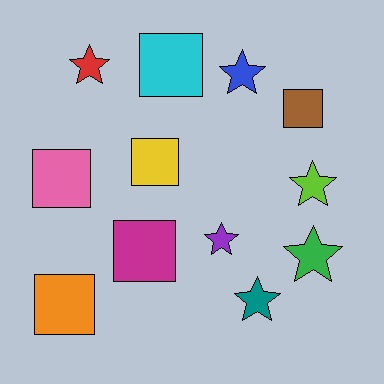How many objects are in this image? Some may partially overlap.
There are 12 objects.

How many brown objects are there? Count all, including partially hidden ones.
There is 1 brown object.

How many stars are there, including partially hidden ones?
There are 6 stars.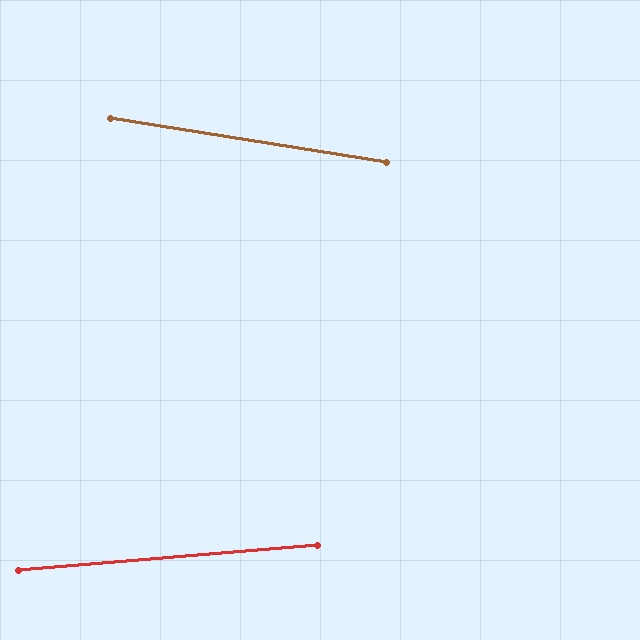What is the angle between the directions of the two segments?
Approximately 14 degrees.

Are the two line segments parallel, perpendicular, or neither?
Neither parallel nor perpendicular — they differ by about 14°.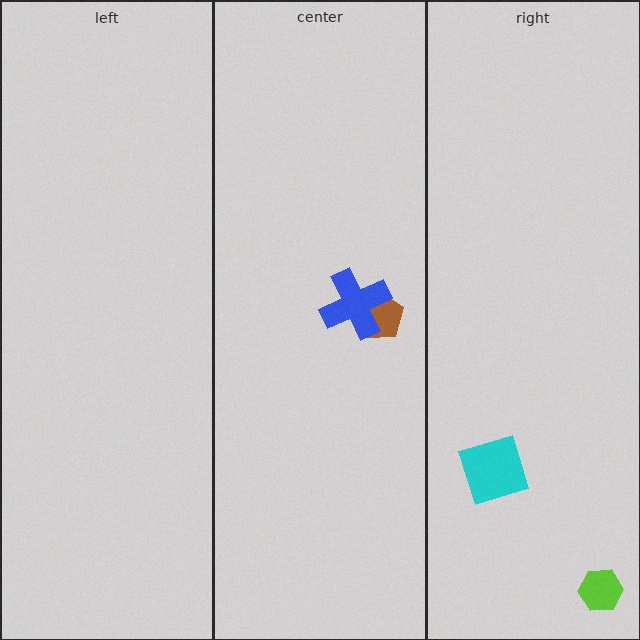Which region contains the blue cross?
The center region.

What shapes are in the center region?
The brown pentagon, the blue cross.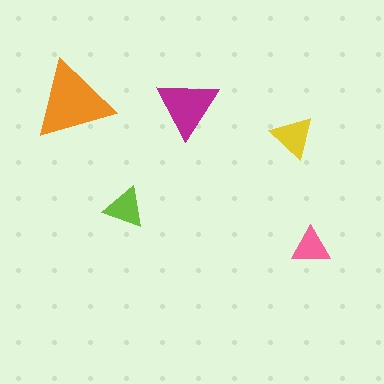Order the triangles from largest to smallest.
the orange one, the magenta one, the yellow one, the lime one, the pink one.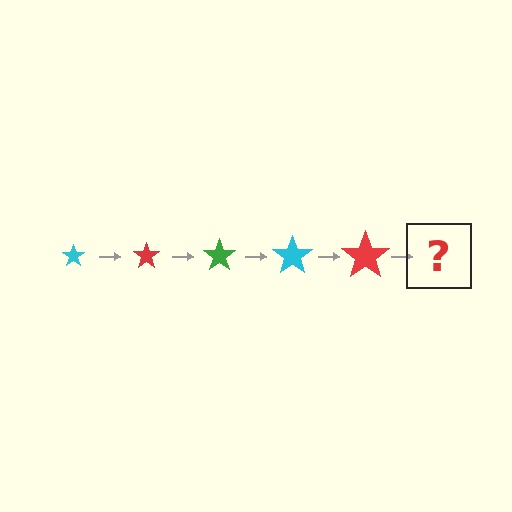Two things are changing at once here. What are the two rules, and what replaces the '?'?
The two rules are that the star grows larger each step and the color cycles through cyan, red, and green. The '?' should be a green star, larger than the previous one.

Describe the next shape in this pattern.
It should be a green star, larger than the previous one.